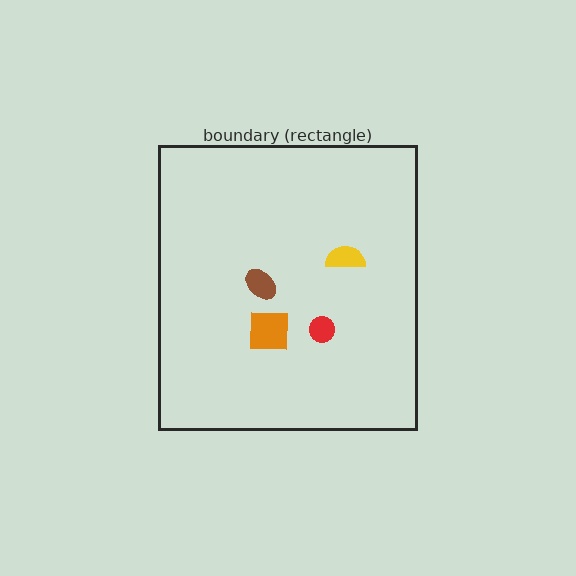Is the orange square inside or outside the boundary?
Inside.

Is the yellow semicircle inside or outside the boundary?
Inside.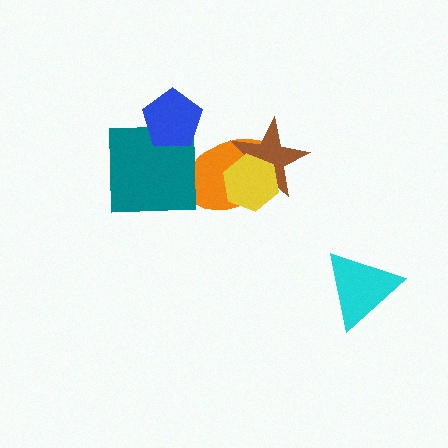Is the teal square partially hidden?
Yes, it is partially covered by another shape.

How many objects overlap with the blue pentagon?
1 object overlaps with the blue pentagon.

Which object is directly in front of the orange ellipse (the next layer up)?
The teal square is directly in front of the orange ellipse.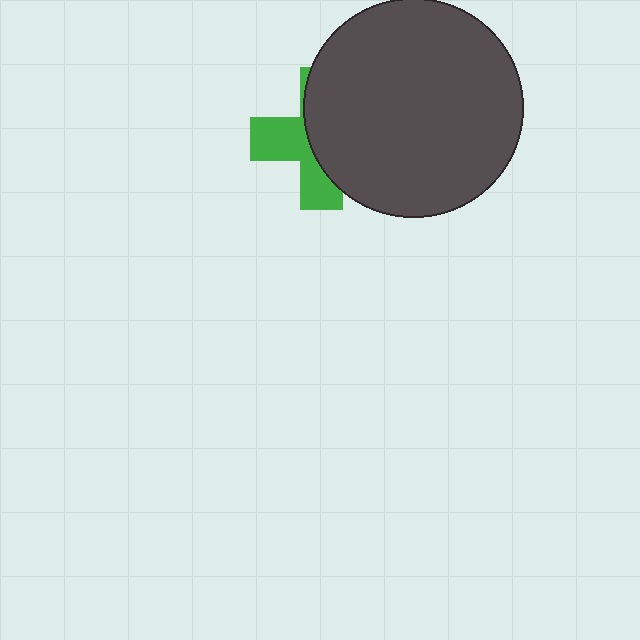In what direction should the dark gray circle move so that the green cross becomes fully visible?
The dark gray circle should move right. That is the shortest direction to clear the overlap and leave the green cross fully visible.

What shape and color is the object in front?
The object in front is a dark gray circle.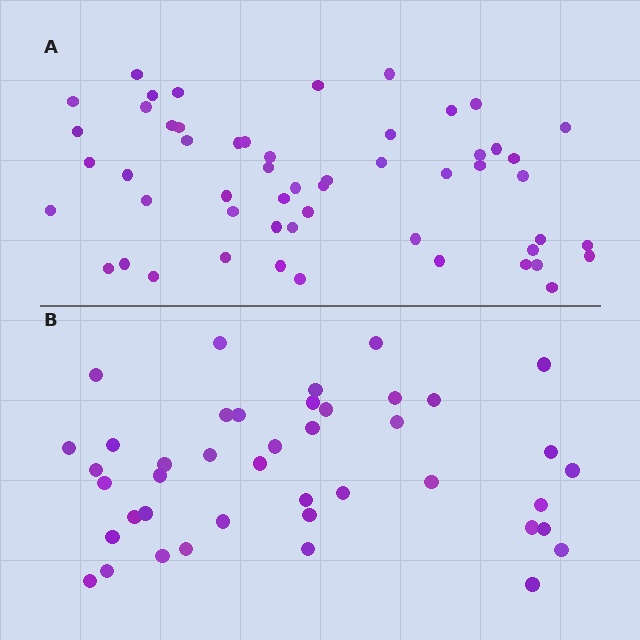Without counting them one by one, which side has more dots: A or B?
Region A (the top region) has more dots.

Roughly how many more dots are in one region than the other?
Region A has roughly 12 or so more dots than region B.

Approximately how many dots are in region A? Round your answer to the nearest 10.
About 50 dots. (The exact count is 54, which rounds to 50.)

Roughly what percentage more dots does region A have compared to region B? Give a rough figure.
About 30% more.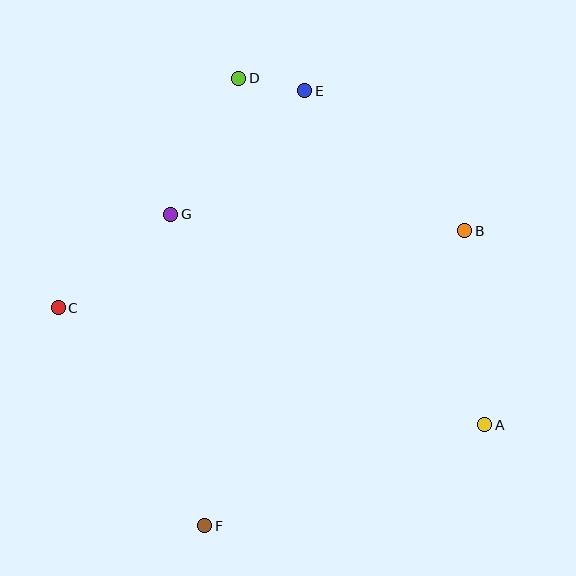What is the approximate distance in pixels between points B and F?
The distance between B and F is approximately 393 pixels.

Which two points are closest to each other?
Points D and E are closest to each other.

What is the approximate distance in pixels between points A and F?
The distance between A and F is approximately 298 pixels.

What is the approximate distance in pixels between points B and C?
The distance between B and C is approximately 413 pixels.